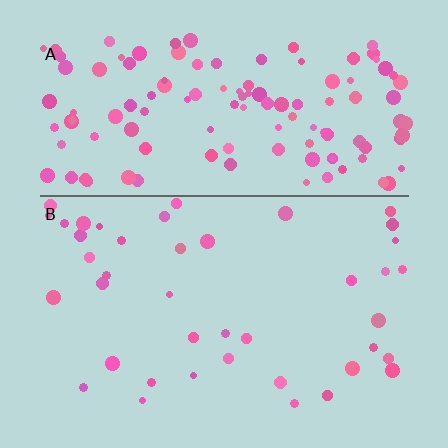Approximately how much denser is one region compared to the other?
Approximately 3.1× — region A over region B.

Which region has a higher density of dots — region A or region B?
A (the top).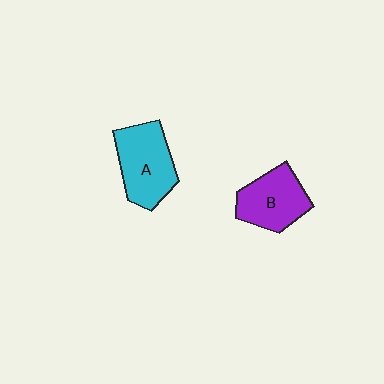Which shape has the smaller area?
Shape B (purple).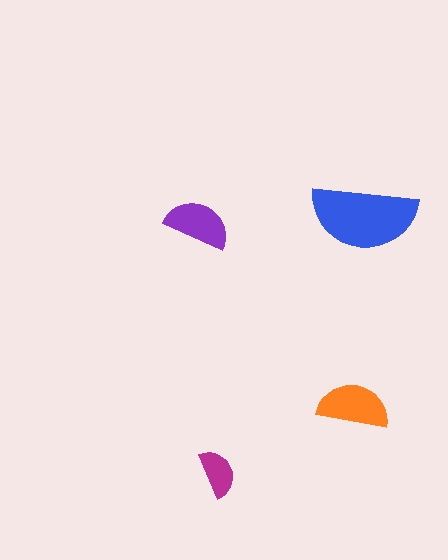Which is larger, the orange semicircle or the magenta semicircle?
The orange one.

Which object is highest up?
The blue semicircle is topmost.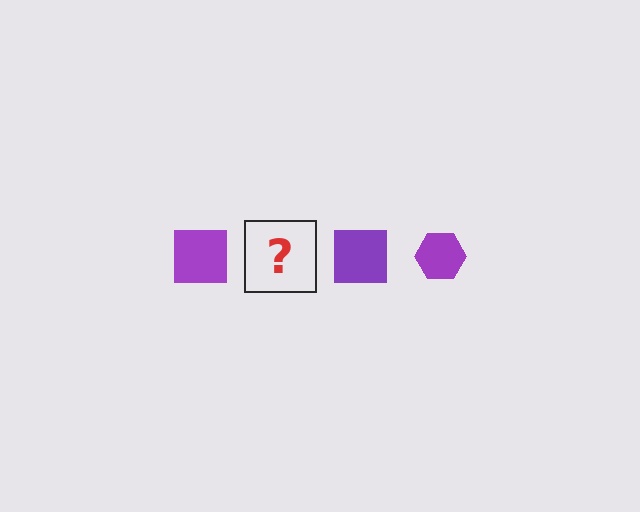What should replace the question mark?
The question mark should be replaced with a purple hexagon.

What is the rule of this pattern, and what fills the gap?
The rule is that the pattern cycles through square, hexagon shapes in purple. The gap should be filled with a purple hexagon.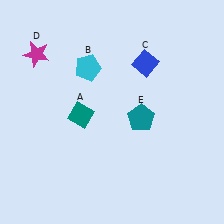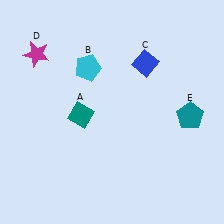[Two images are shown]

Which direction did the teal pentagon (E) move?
The teal pentagon (E) moved right.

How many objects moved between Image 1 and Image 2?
1 object moved between the two images.